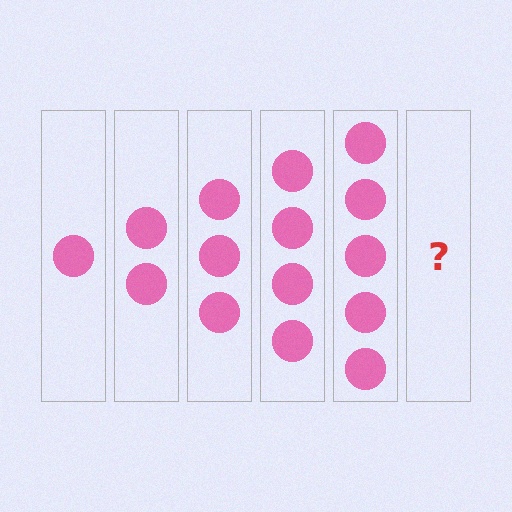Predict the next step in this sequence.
The next step is 6 circles.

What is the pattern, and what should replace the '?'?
The pattern is that each step adds one more circle. The '?' should be 6 circles.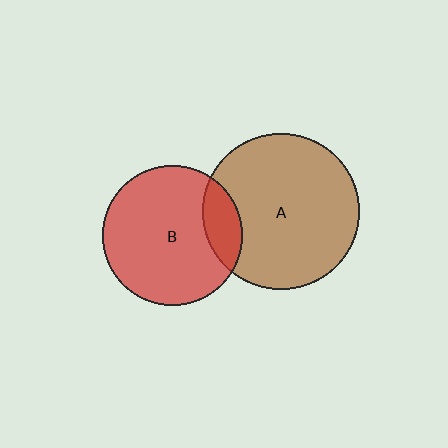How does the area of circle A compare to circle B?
Approximately 1.3 times.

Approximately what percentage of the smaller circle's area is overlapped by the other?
Approximately 15%.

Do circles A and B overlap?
Yes.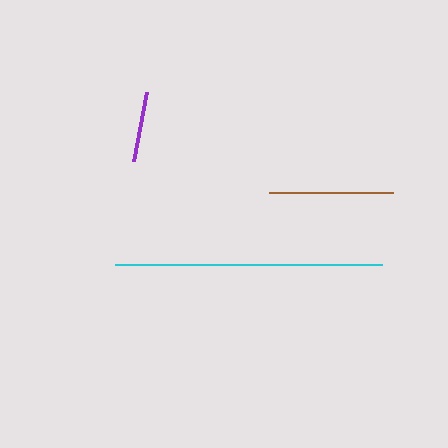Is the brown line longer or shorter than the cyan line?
The cyan line is longer than the brown line.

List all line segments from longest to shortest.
From longest to shortest: cyan, brown, purple.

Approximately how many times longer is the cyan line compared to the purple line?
The cyan line is approximately 3.8 times the length of the purple line.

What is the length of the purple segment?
The purple segment is approximately 71 pixels long.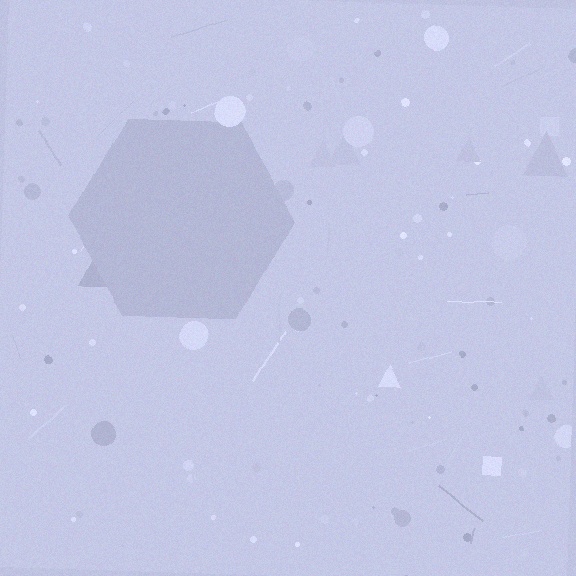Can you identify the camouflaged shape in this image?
The camouflaged shape is a hexagon.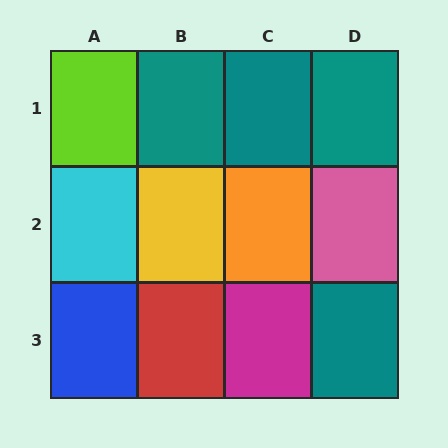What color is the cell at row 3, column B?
Red.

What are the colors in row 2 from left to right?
Cyan, yellow, orange, pink.